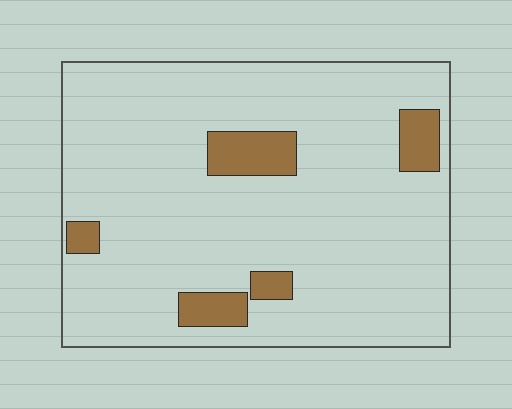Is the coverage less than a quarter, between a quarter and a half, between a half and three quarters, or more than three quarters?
Less than a quarter.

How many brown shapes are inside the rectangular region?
5.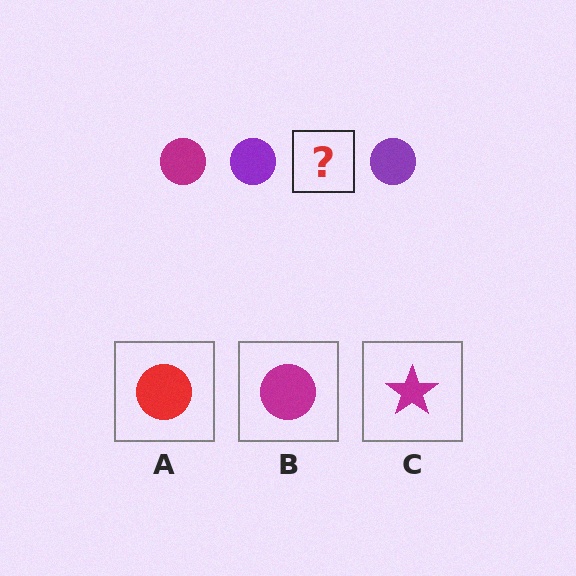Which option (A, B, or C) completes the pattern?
B.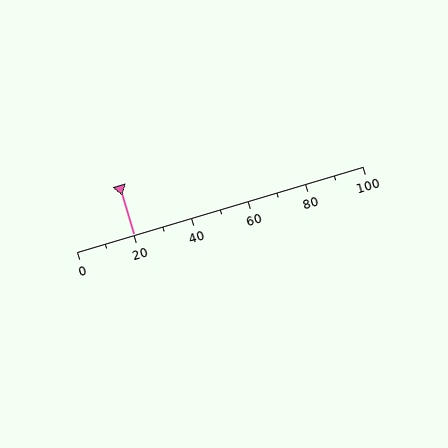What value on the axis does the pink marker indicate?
The marker indicates approximately 20.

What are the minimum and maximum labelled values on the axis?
The axis runs from 0 to 100.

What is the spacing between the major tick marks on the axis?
The major ticks are spaced 20 apart.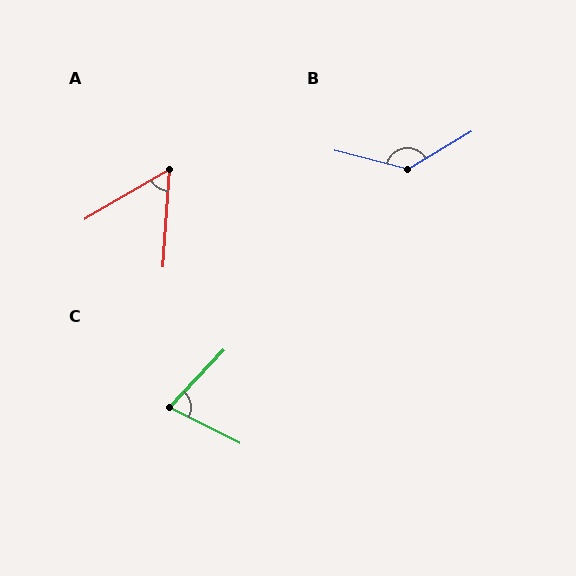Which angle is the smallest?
A, at approximately 56 degrees.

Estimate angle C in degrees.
Approximately 74 degrees.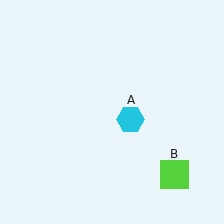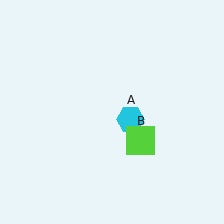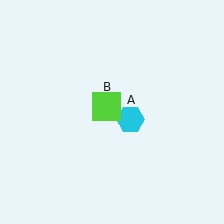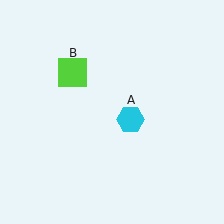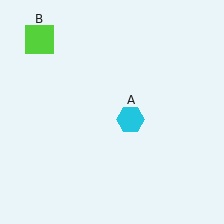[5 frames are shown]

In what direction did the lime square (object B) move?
The lime square (object B) moved up and to the left.